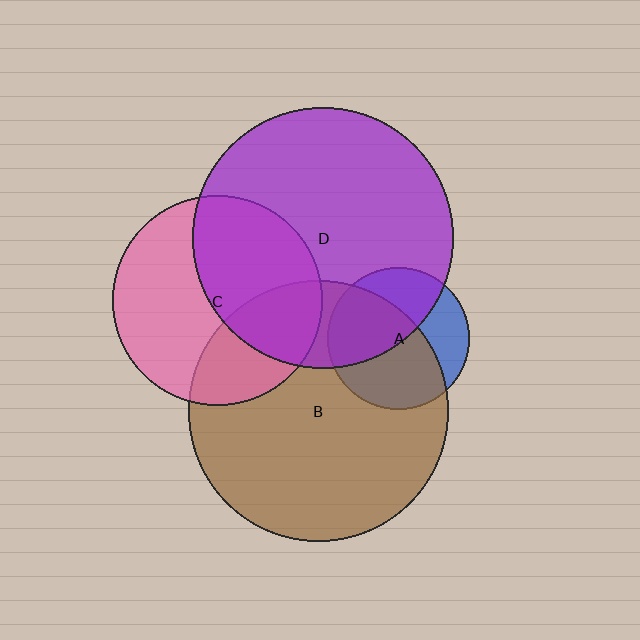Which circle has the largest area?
Circle B (brown).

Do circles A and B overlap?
Yes.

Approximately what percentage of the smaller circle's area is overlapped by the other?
Approximately 65%.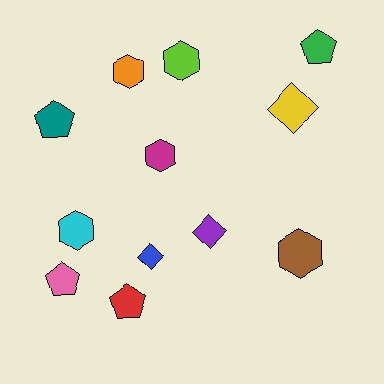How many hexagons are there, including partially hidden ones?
There are 5 hexagons.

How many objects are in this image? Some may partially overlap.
There are 12 objects.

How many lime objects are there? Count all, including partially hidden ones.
There is 1 lime object.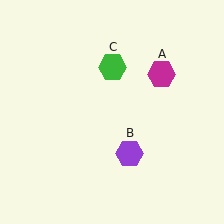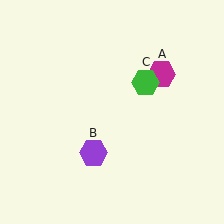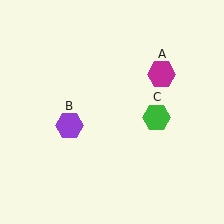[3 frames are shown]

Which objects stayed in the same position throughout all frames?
Magenta hexagon (object A) remained stationary.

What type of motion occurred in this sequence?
The purple hexagon (object B), green hexagon (object C) rotated clockwise around the center of the scene.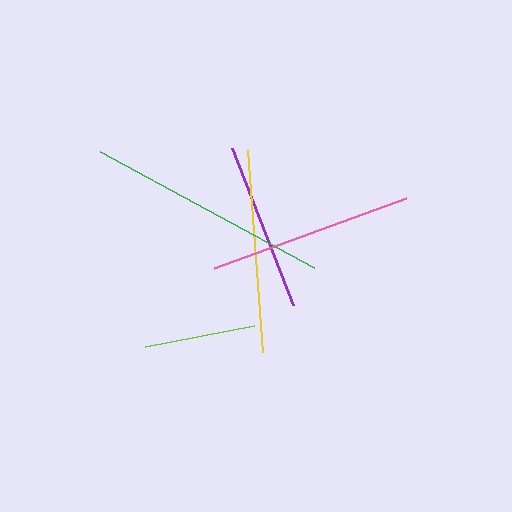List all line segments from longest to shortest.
From longest to shortest: green, pink, yellow, purple, lime.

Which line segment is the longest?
The green line is the longest at approximately 243 pixels.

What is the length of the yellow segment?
The yellow segment is approximately 203 pixels long.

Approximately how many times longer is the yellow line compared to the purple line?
The yellow line is approximately 1.2 times the length of the purple line.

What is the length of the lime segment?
The lime segment is approximately 111 pixels long.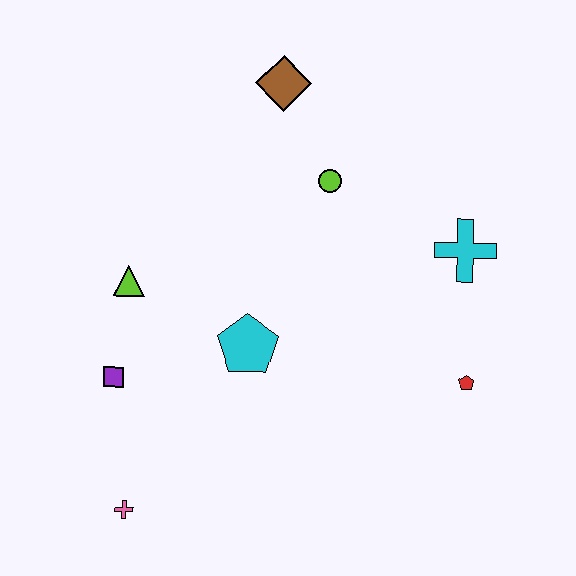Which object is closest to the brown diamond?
The lime circle is closest to the brown diamond.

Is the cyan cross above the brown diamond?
No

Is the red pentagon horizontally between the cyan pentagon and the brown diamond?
No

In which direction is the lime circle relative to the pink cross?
The lime circle is above the pink cross.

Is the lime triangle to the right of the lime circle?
No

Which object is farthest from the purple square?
The cyan cross is farthest from the purple square.